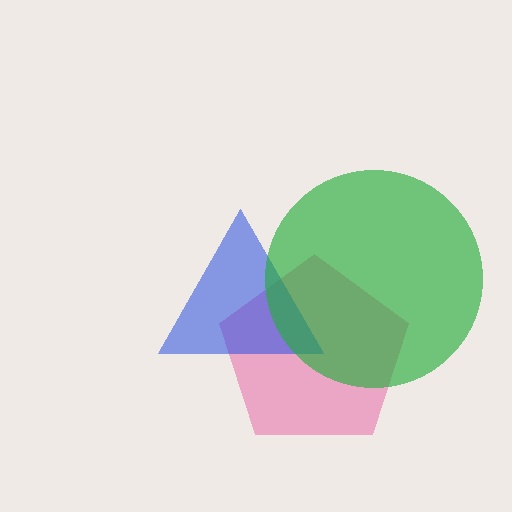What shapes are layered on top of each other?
The layered shapes are: a pink pentagon, a blue triangle, a green circle.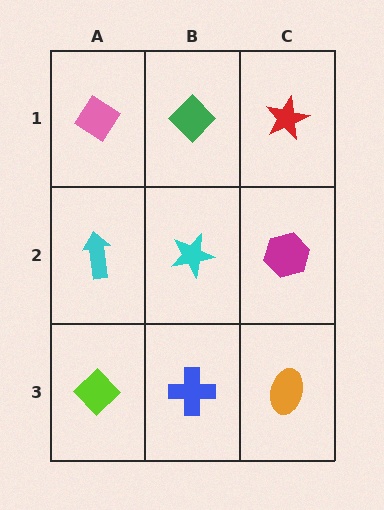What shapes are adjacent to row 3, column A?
A cyan arrow (row 2, column A), a blue cross (row 3, column B).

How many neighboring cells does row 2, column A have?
3.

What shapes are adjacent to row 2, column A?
A pink diamond (row 1, column A), a lime diamond (row 3, column A), a cyan star (row 2, column B).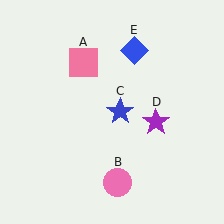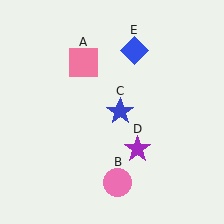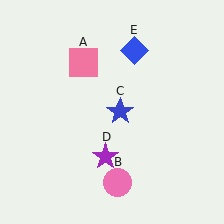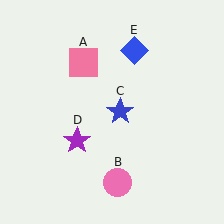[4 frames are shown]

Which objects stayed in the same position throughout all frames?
Pink square (object A) and pink circle (object B) and blue star (object C) and blue diamond (object E) remained stationary.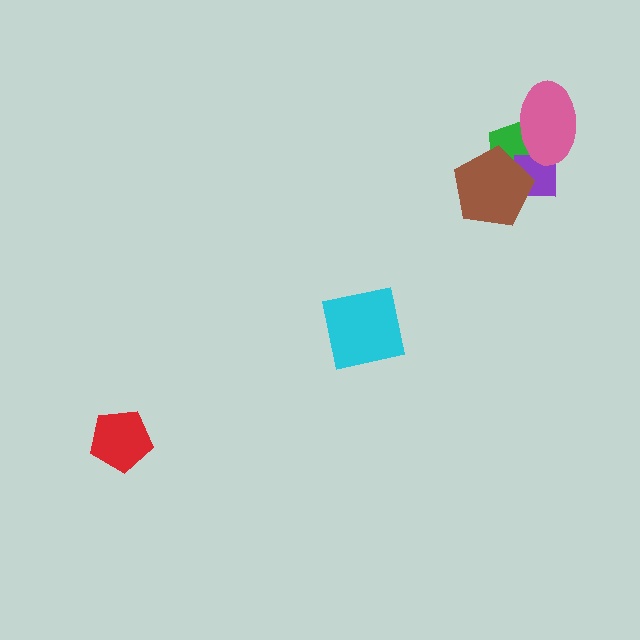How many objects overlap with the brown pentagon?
2 objects overlap with the brown pentagon.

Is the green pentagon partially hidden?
Yes, it is partially covered by another shape.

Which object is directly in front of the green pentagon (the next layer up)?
The purple square is directly in front of the green pentagon.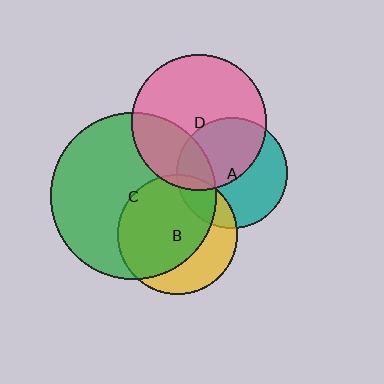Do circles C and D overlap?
Yes.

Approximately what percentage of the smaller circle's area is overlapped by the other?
Approximately 30%.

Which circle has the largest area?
Circle C (green).